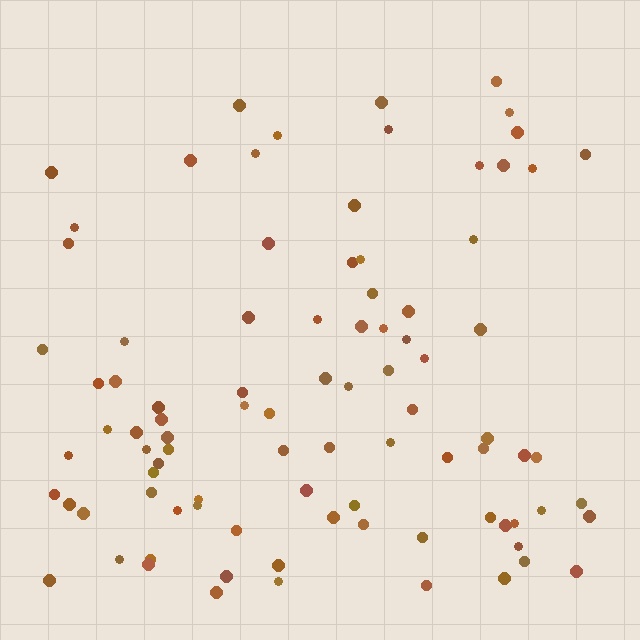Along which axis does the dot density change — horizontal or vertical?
Vertical.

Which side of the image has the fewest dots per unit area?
The top.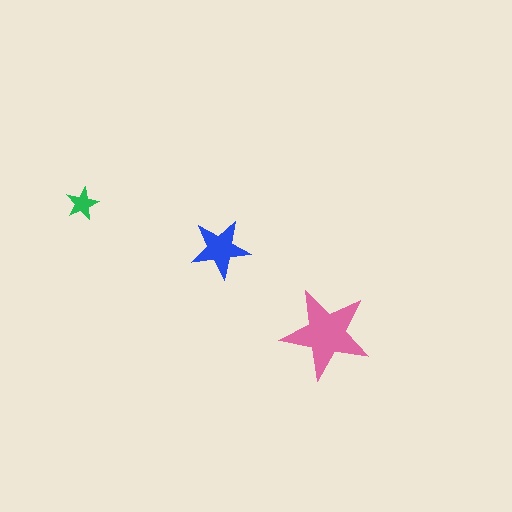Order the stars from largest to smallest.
the pink one, the blue one, the green one.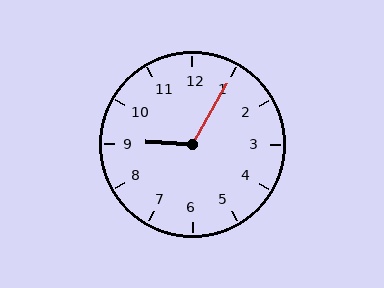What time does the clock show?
9:05.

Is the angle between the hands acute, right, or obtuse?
It is obtuse.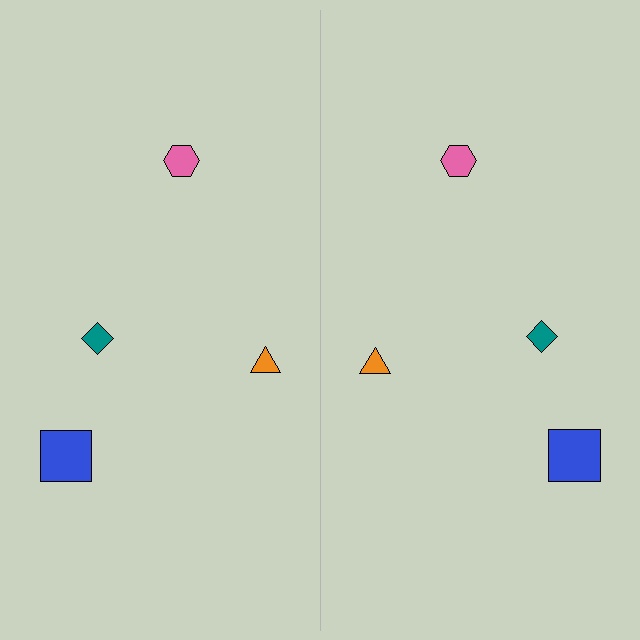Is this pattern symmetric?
Yes, this pattern has bilateral (reflection) symmetry.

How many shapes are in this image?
There are 8 shapes in this image.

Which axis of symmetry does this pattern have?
The pattern has a vertical axis of symmetry running through the center of the image.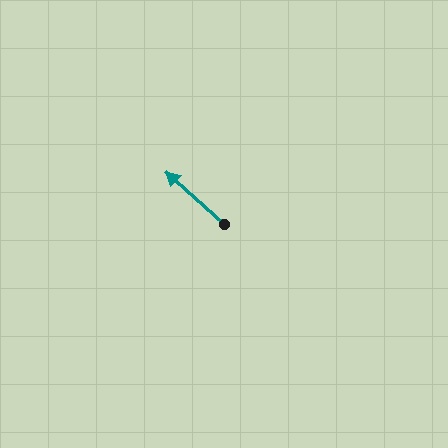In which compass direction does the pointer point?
Northwest.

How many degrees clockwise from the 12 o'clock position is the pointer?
Approximately 312 degrees.